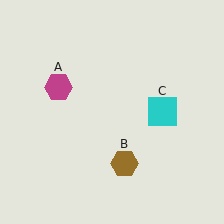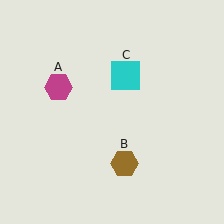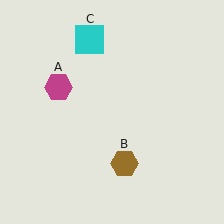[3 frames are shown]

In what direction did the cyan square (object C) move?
The cyan square (object C) moved up and to the left.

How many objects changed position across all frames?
1 object changed position: cyan square (object C).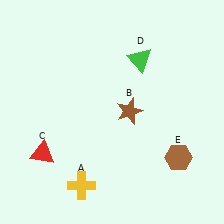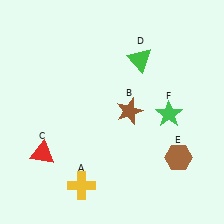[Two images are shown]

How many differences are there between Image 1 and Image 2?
There is 1 difference between the two images.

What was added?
A green star (F) was added in Image 2.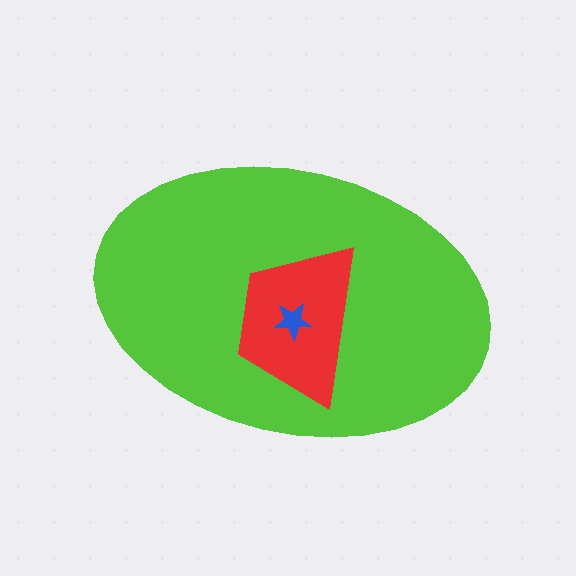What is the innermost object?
The blue star.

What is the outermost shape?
The lime ellipse.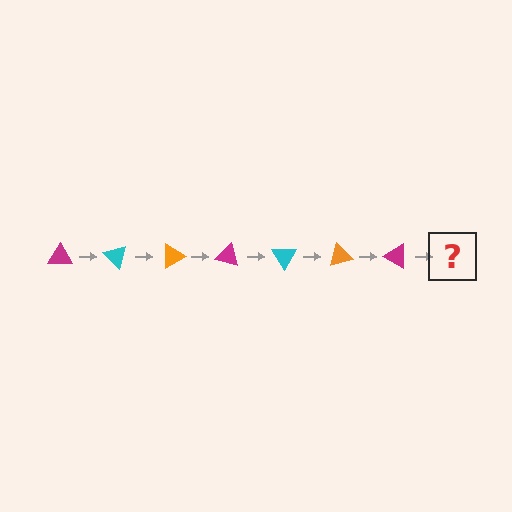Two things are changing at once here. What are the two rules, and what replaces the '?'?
The two rules are that it rotates 45 degrees each step and the color cycles through magenta, cyan, and orange. The '?' should be a cyan triangle, rotated 315 degrees from the start.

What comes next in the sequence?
The next element should be a cyan triangle, rotated 315 degrees from the start.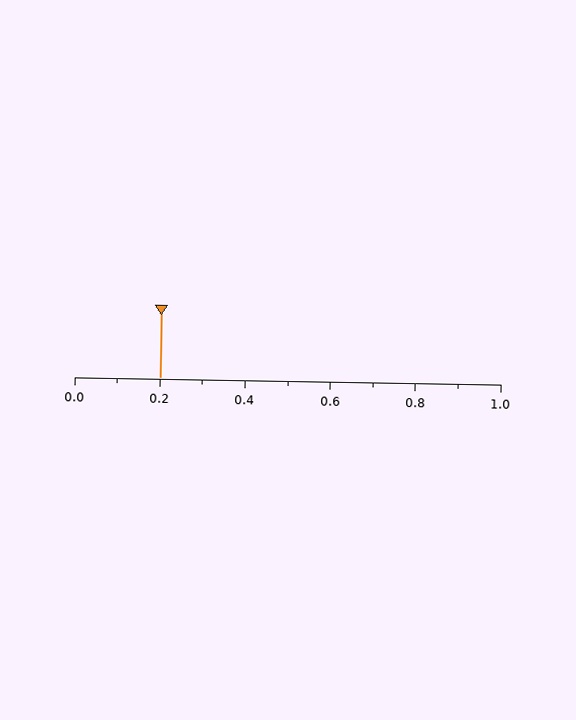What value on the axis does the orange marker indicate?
The marker indicates approximately 0.2.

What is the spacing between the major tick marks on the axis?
The major ticks are spaced 0.2 apart.